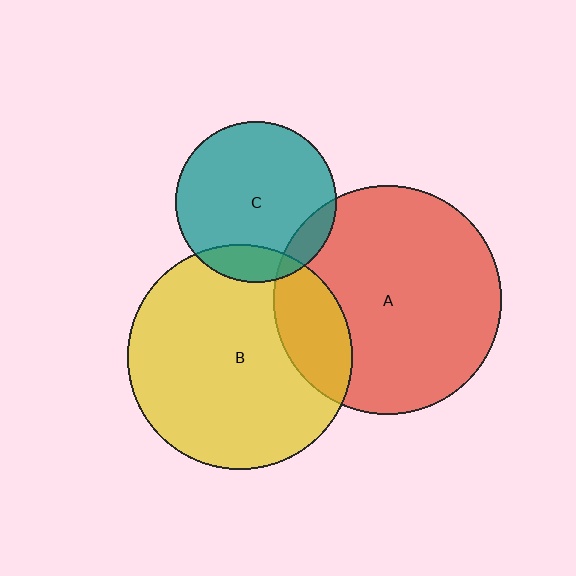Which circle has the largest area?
Circle A (red).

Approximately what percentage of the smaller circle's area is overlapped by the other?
Approximately 10%.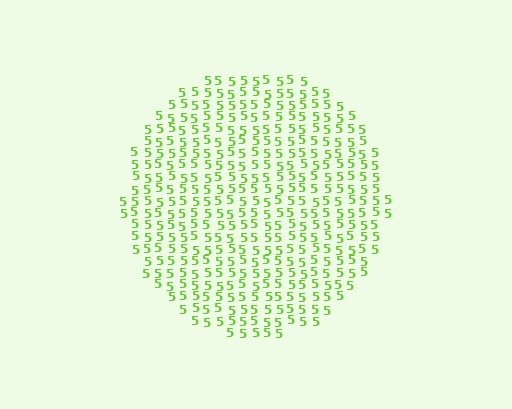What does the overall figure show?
The overall figure shows a circle.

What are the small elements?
The small elements are digit 5's.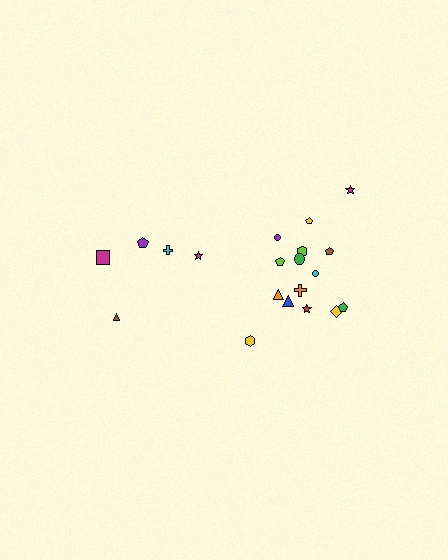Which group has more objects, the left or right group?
The right group.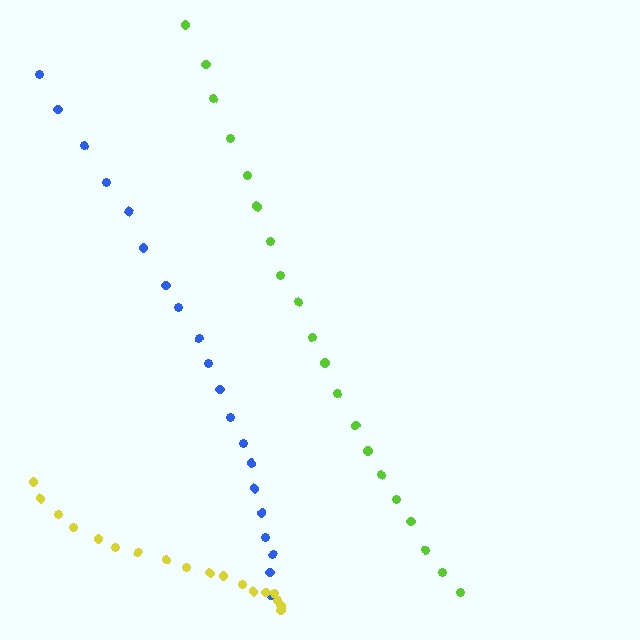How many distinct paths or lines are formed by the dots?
There are 3 distinct paths.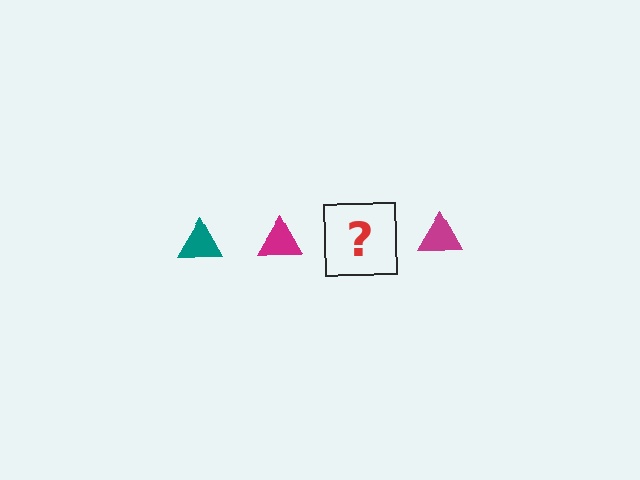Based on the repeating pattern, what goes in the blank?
The blank should be a teal triangle.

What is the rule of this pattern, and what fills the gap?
The rule is that the pattern cycles through teal, magenta triangles. The gap should be filled with a teal triangle.